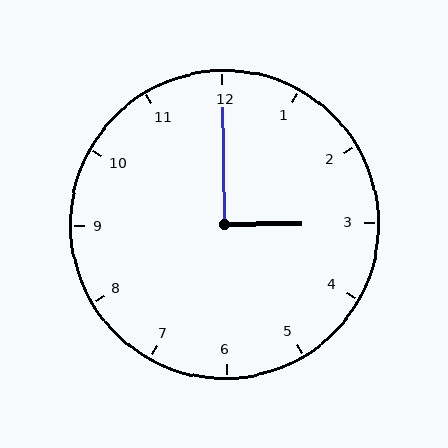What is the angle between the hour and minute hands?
Approximately 90 degrees.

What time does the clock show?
3:00.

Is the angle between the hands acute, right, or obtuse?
It is right.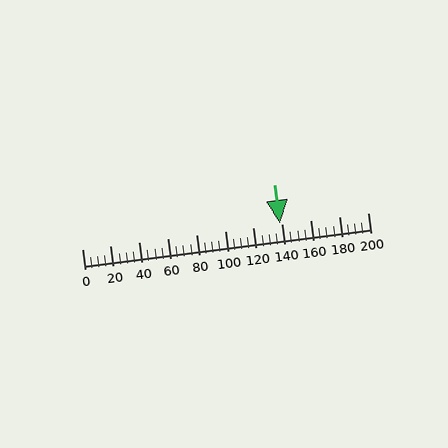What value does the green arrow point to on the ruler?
The green arrow points to approximately 138.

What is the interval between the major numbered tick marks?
The major tick marks are spaced 20 units apart.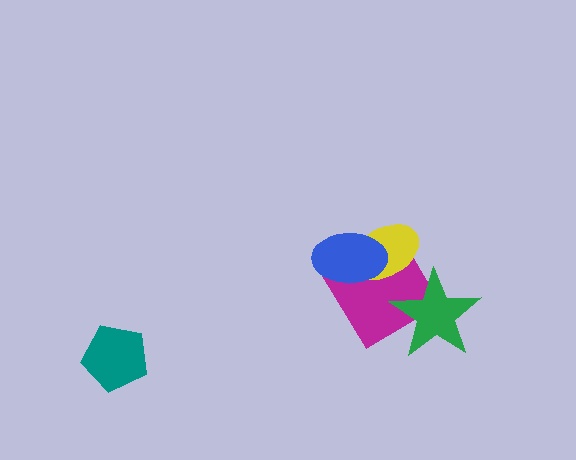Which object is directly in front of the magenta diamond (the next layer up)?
The yellow ellipse is directly in front of the magenta diamond.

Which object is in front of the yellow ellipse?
The blue ellipse is in front of the yellow ellipse.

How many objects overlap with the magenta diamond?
3 objects overlap with the magenta diamond.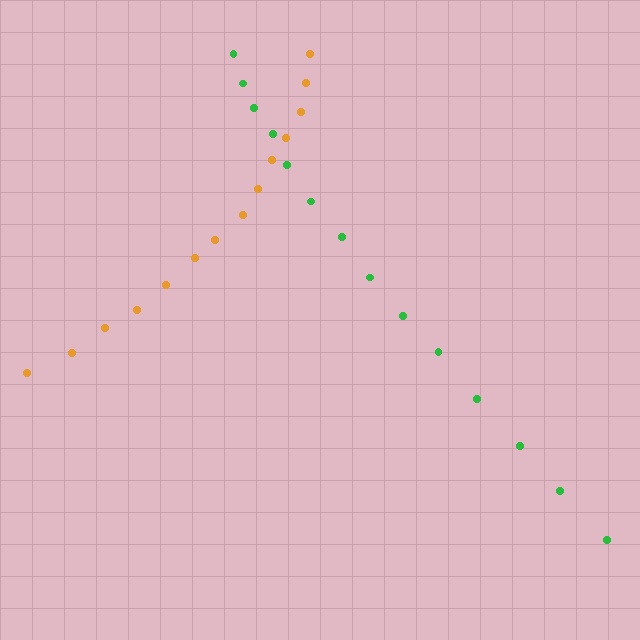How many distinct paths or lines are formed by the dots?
There are 2 distinct paths.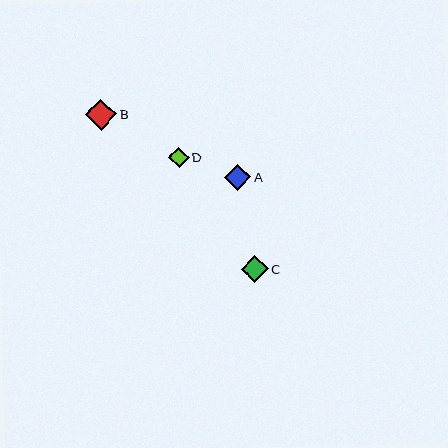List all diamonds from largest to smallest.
From largest to smallest: B, C, A, D.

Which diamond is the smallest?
Diamond D is the smallest with a size of approximately 20 pixels.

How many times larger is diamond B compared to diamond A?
Diamond B is approximately 1.2 times the size of diamond A.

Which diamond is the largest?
Diamond B is the largest with a size of approximately 31 pixels.